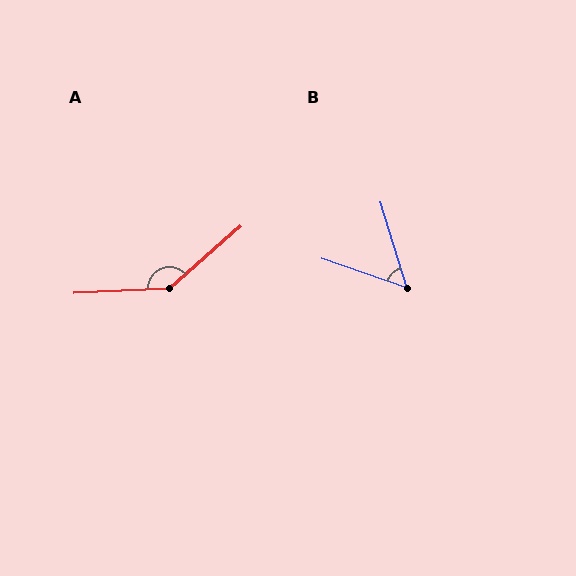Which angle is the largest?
A, at approximately 141 degrees.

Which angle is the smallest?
B, at approximately 54 degrees.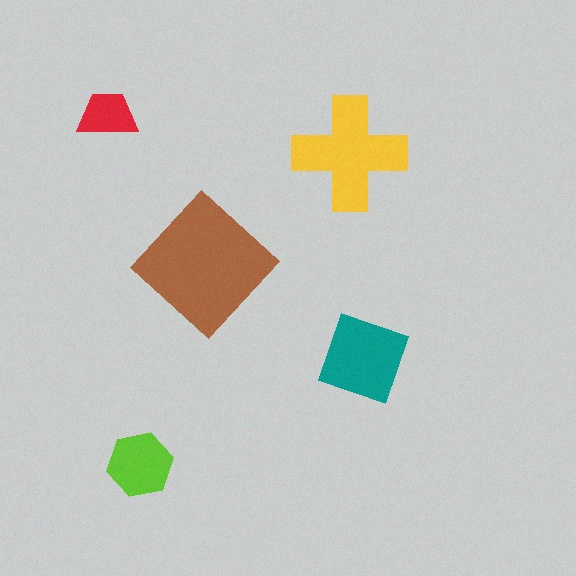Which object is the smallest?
The red trapezoid.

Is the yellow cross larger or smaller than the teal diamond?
Larger.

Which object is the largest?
The brown diamond.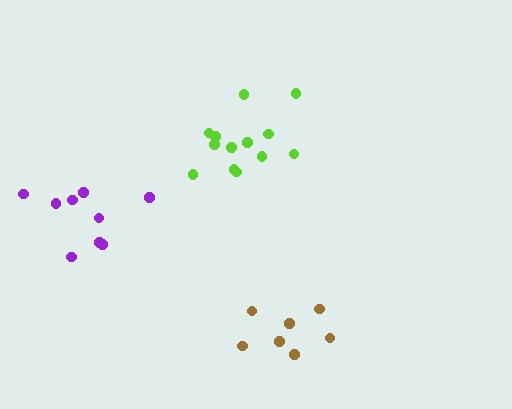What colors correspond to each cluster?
The clusters are colored: brown, lime, purple.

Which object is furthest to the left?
The purple cluster is leftmost.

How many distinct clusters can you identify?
There are 3 distinct clusters.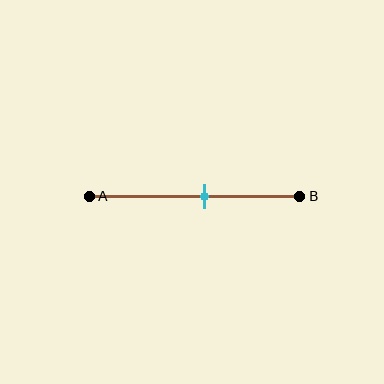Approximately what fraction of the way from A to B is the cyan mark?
The cyan mark is approximately 55% of the way from A to B.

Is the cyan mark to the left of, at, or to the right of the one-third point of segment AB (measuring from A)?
The cyan mark is to the right of the one-third point of segment AB.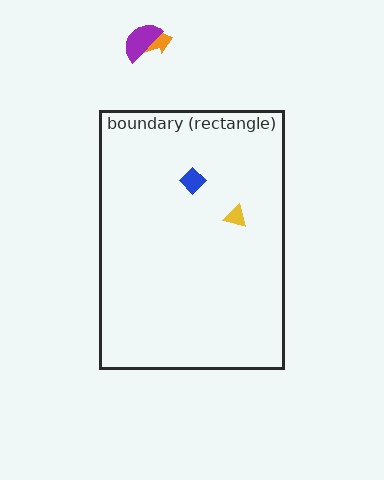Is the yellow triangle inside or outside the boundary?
Inside.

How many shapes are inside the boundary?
2 inside, 2 outside.